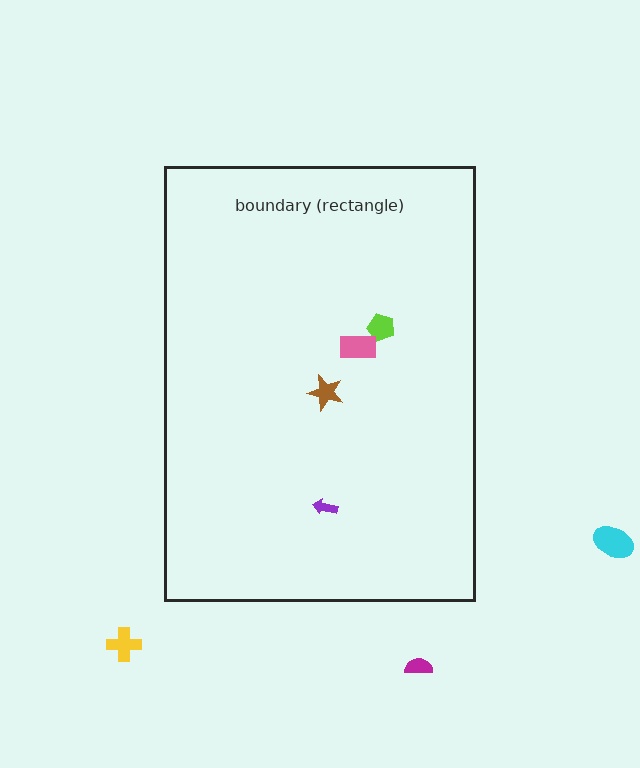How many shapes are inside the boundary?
4 inside, 3 outside.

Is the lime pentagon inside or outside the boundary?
Inside.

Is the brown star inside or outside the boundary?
Inside.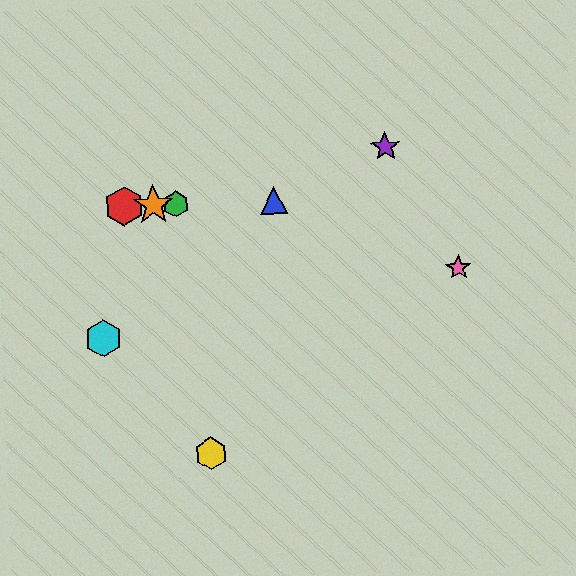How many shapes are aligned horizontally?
4 shapes (the red hexagon, the blue triangle, the green hexagon, the orange star) are aligned horizontally.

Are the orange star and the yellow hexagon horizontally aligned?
No, the orange star is at y≈205 and the yellow hexagon is at y≈454.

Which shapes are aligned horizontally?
The red hexagon, the blue triangle, the green hexagon, the orange star are aligned horizontally.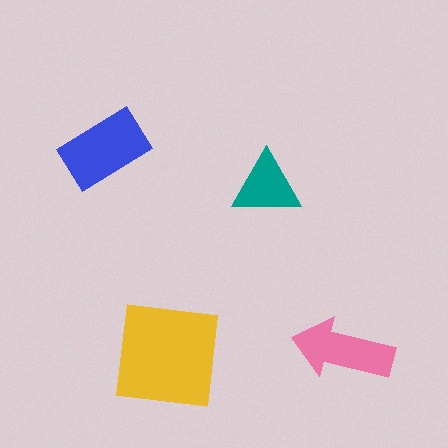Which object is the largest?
The yellow square.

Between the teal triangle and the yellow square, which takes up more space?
The yellow square.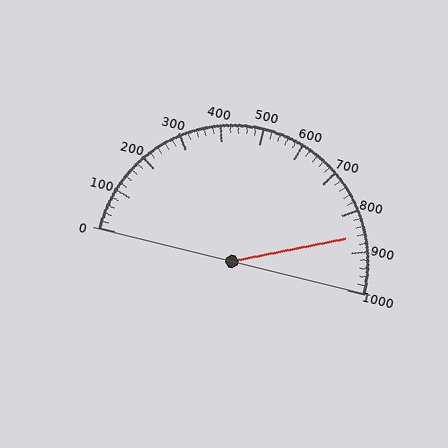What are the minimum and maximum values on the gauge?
The gauge ranges from 0 to 1000.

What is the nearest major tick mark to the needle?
The nearest major tick mark is 900.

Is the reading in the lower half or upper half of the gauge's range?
The reading is in the upper half of the range (0 to 1000).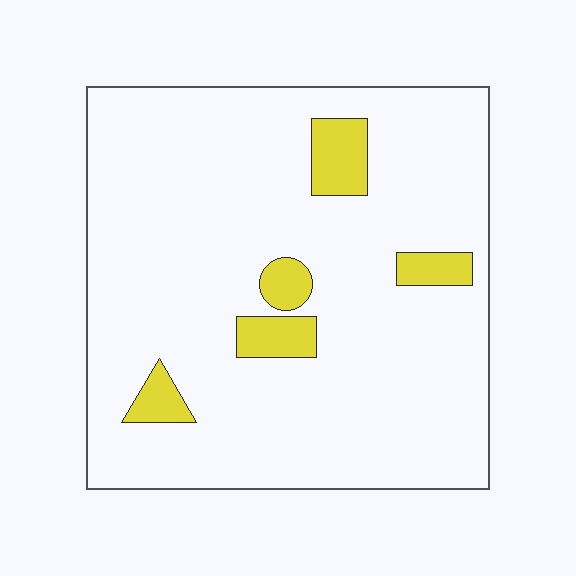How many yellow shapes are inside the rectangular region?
5.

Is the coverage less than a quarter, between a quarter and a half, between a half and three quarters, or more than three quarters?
Less than a quarter.